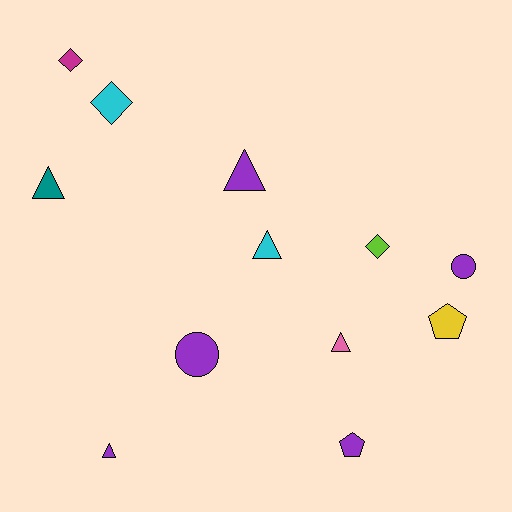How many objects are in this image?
There are 12 objects.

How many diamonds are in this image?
There are 3 diamonds.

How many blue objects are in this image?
There are no blue objects.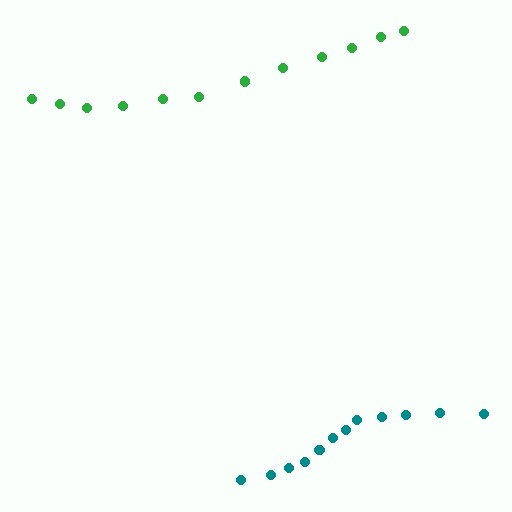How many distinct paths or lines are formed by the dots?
There are 2 distinct paths.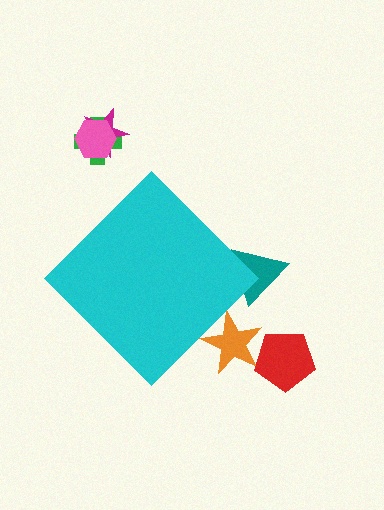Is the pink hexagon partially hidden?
No, the pink hexagon is fully visible.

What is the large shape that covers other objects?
A cyan diamond.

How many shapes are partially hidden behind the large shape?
2 shapes are partially hidden.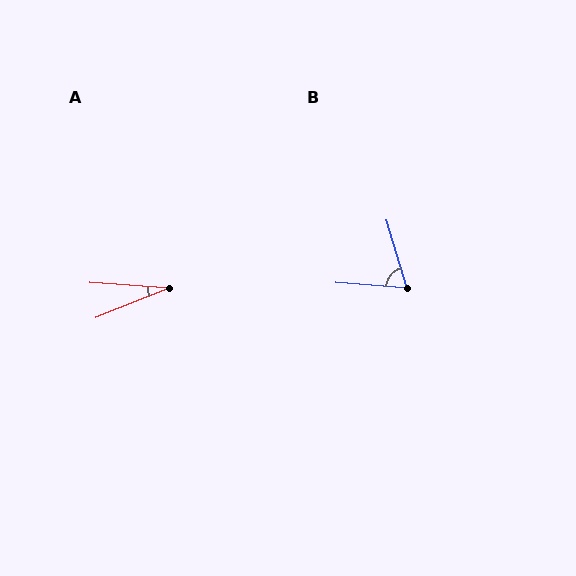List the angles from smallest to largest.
A (26°), B (69°).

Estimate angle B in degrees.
Approximately 69 degrees.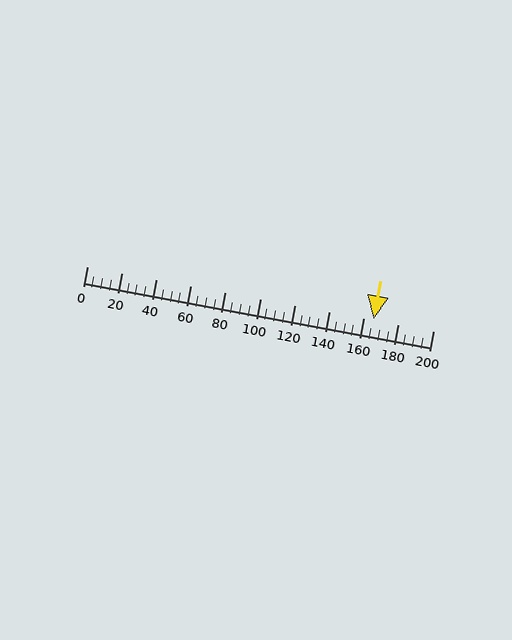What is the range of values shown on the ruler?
The ruler shows values from 0 to 200.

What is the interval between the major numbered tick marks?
The major tick marks are spaced 20 units apart.